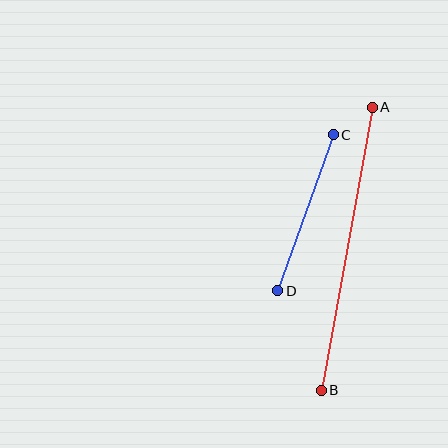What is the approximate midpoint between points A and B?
The midpoint is at approximately (347, 249) pixels.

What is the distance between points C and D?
The distance is approximately 165 pixels.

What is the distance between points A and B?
The distance is approximately 288 pixels.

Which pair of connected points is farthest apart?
Points A and B are farthest apart.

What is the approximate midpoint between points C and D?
The midpoint is at approximately (305, 213) pixels.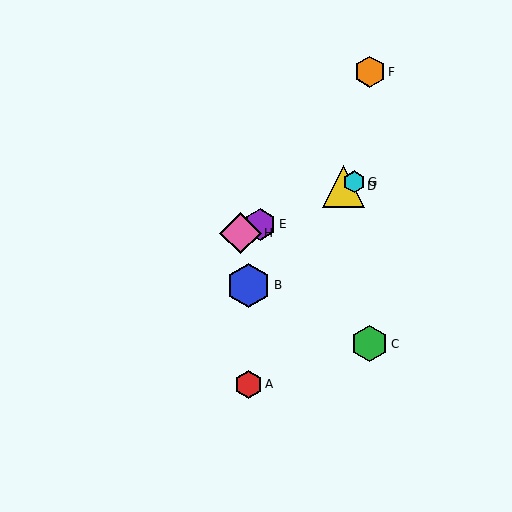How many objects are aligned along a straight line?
4 objects (D, E, G, H) are aligned along a straight line.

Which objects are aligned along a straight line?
Objects D, E, G, H are aligned along a straight line.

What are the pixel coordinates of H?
Object H is at (241, 233).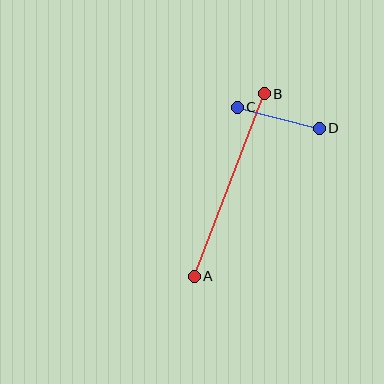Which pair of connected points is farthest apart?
Points A and B are farthest apart.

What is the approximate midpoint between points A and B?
The midpoint is at approximately (229, 185) pixels.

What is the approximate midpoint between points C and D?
The midpoint is at approximately (278, 118) pixels.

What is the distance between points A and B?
The distance is approximately 195 pixels.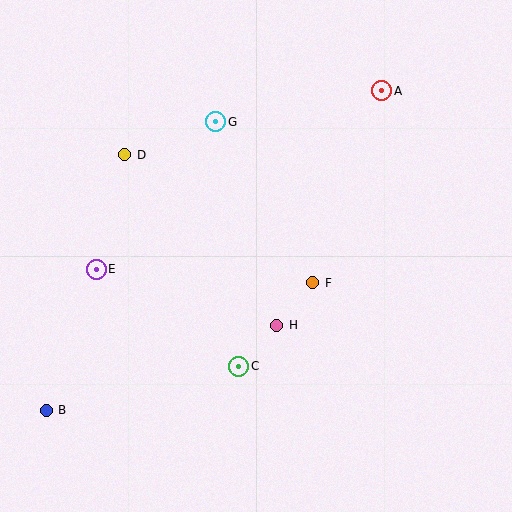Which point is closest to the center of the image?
Point F at (313, 283) is closest to the center.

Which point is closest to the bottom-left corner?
Point B is closest to the bottom-left corner.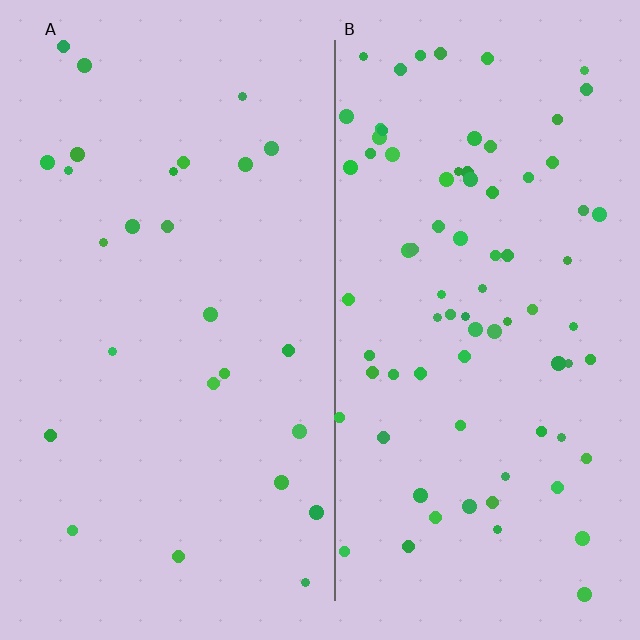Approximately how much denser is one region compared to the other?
Approximately 3.1× — region B over region A.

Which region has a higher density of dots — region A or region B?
B (the right).